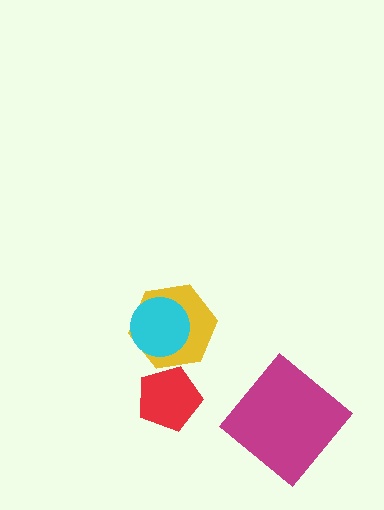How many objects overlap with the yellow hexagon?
1 object overlaps with the yellow hexagon.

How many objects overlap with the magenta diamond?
0 objects overlap with the magenta diamond.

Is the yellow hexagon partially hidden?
Yes, it is partially covered by another shape.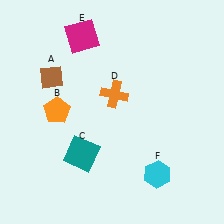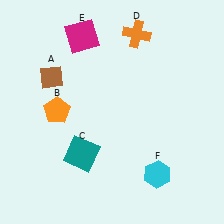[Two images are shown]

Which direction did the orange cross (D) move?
The orange cross (D) moved up.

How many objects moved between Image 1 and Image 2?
1 object moved between the two images.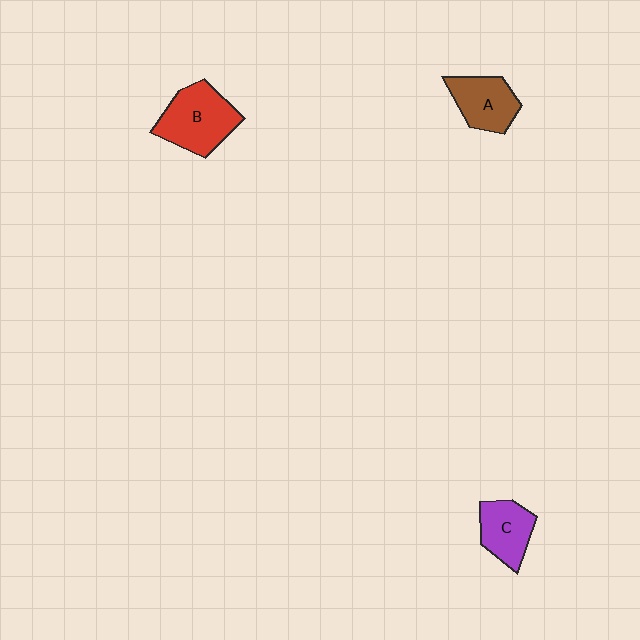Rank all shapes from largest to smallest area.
From largest to smallest: B (red), A (brown), C (purple).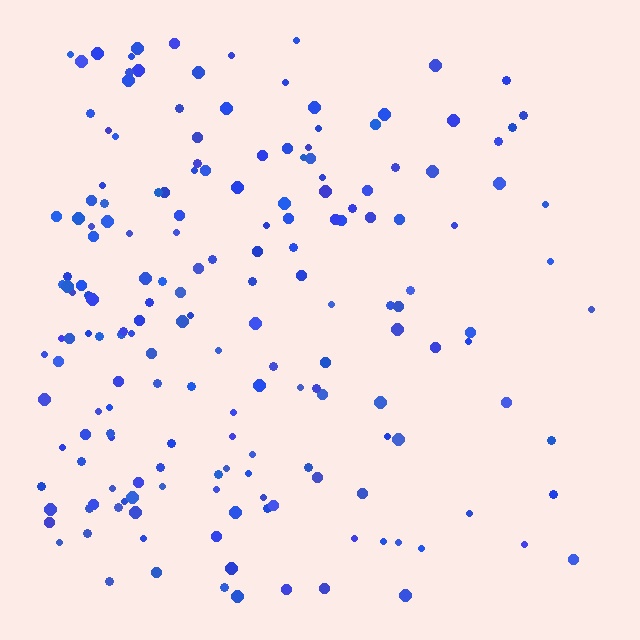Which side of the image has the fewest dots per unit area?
The right.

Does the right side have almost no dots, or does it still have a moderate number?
Still a moderate number, just noticeably fewer than the left.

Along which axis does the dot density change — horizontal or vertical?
Horizontal.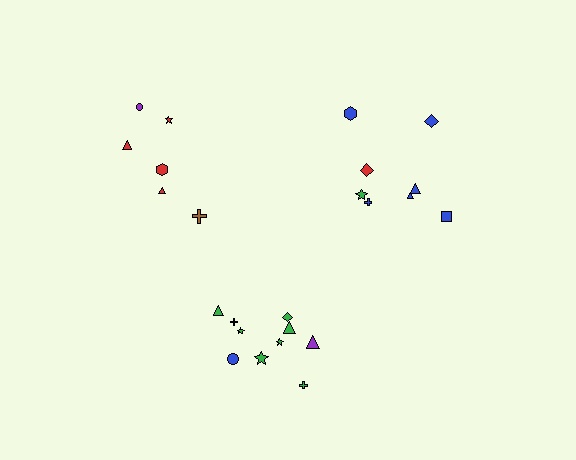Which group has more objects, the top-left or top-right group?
The top-right group.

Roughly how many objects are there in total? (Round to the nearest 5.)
Roughly 25 objects in total.